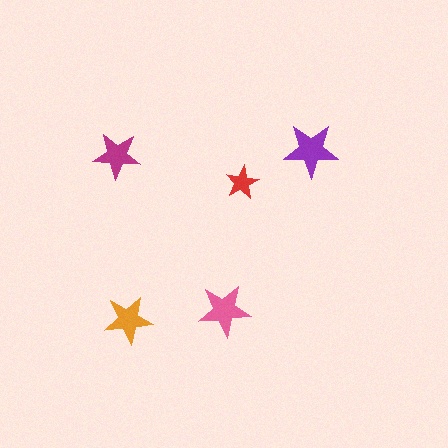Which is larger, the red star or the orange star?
The orange one.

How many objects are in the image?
There are 5 objects in the image.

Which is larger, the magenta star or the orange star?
The orange one.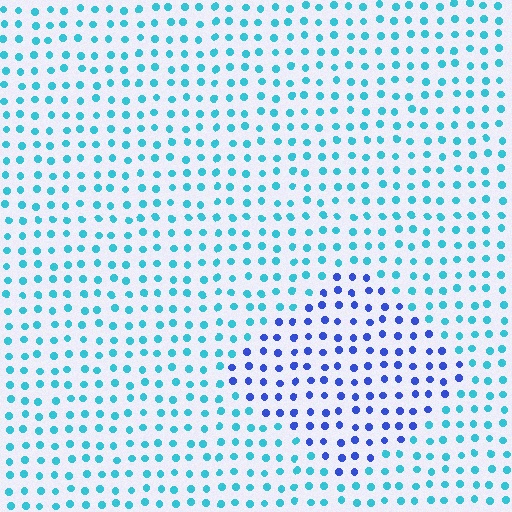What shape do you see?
I see a diamond.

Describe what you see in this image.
The image is filled with small cyan elements in a uniform arrangement. A diamond-shaped region is visible where the elements are tinted to a slightly different hue, forming a subtle color boundary.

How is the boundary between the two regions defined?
The boundary is defined purely by a slight shift in hue (about 45 degrees). Spacing, size, and orientation are identical on both sides.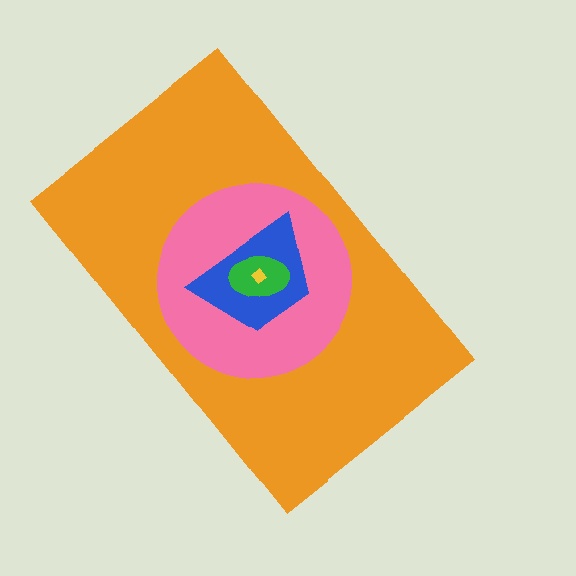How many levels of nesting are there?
5.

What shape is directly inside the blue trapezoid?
The green ellipse.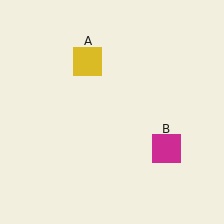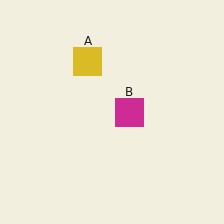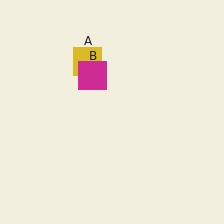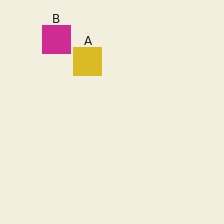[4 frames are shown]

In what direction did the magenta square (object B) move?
The magenta square (object B) moved up and to the left.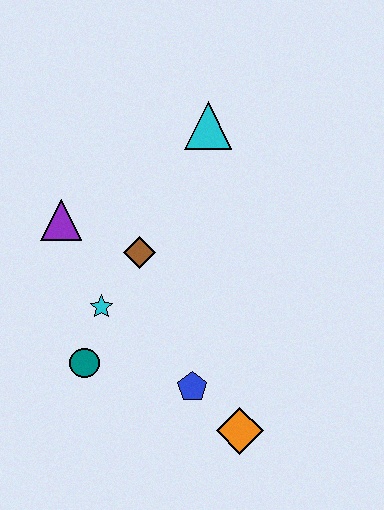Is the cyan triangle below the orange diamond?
No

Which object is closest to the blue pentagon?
The orange diamond is closest to the blue pentagon.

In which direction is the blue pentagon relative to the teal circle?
The blue pentagon is to the right of the teal circle.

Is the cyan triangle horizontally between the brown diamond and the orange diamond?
Yes